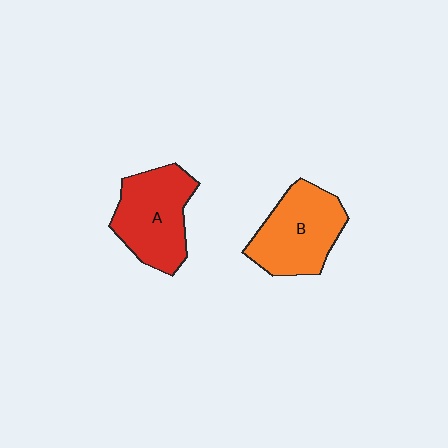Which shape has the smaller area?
Shape B (orange).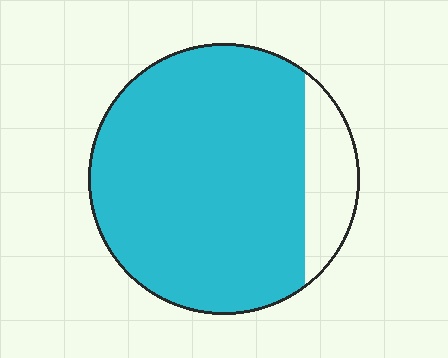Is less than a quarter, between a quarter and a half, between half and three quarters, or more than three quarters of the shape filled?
More than three quarters.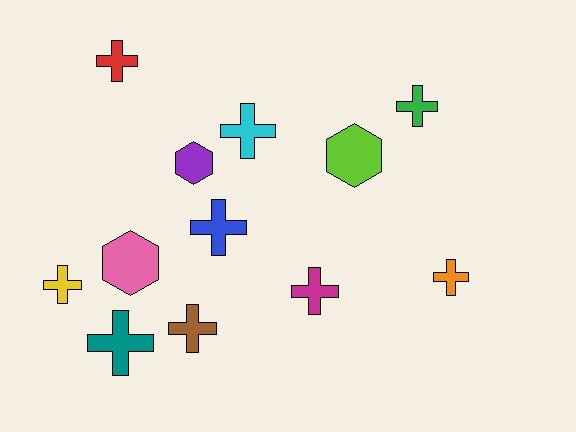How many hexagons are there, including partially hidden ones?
There are 3 hexagons.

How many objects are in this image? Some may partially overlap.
There are 12 objects.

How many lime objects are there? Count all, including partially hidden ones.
There is 1 lime object.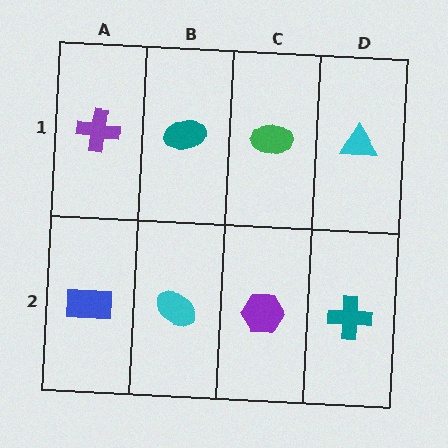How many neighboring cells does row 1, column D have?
2.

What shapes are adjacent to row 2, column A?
A purple cross (row 1, column A), a cyan ellipse (row 2, column B).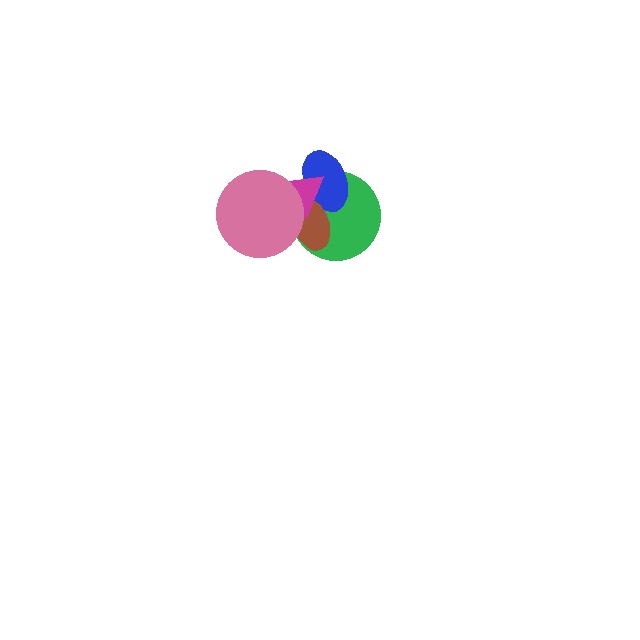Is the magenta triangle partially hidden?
Yes, it is partially covered by another shape.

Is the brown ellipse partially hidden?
Yes, it is partially covered by another shape.